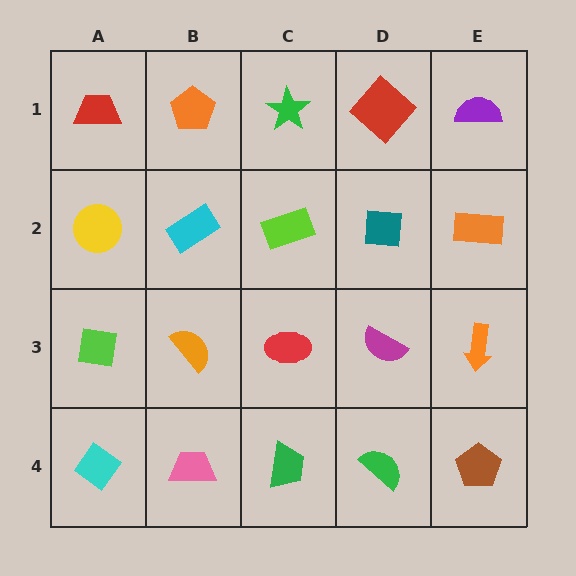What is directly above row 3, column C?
A lime rectangle.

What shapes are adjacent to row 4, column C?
A red ellipse (row 3, column C), a pink trapezoid (row 4, column B), a green semicircle (row 4, column D).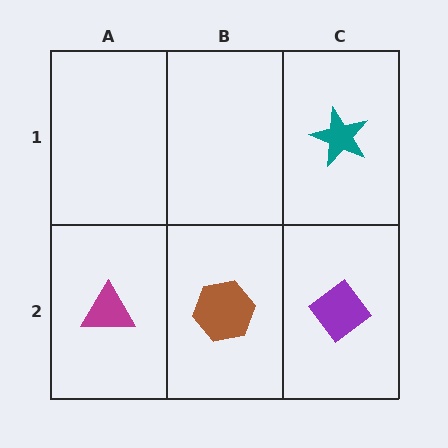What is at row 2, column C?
A purple diamond.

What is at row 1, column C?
A teal star.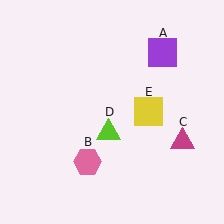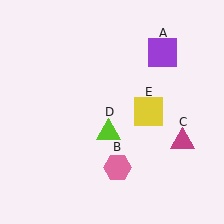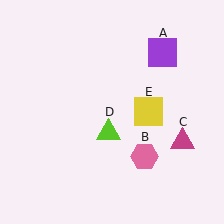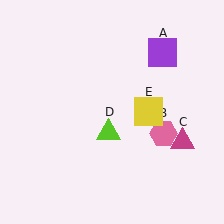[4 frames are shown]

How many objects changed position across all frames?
1 object changed position: pink hexagon (object B).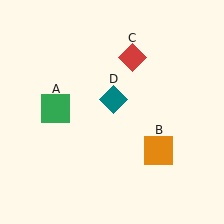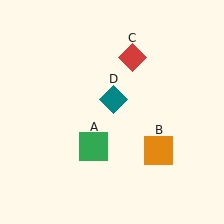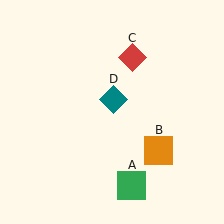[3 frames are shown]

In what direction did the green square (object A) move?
The green square (object A) moved down and to the right.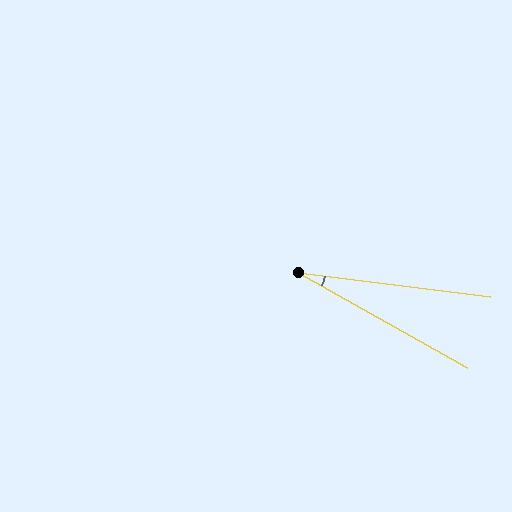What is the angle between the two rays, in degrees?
Approximately 22 degrees.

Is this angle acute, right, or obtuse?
It is acute.